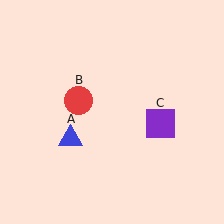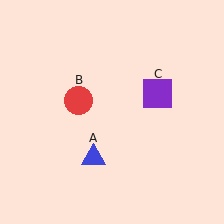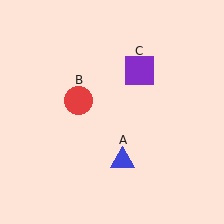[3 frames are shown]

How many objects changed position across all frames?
2 objects changed position: blue triangle (object A), purple square (object C).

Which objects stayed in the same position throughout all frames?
Red circle (object B) remained stationary.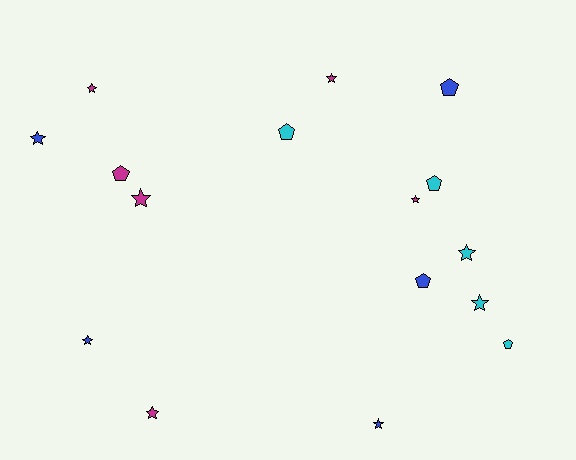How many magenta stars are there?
There are 5 magenta stars.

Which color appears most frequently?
Magenta, with 6 objects.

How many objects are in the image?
There are 16 objects.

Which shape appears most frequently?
Star, with 10 objects.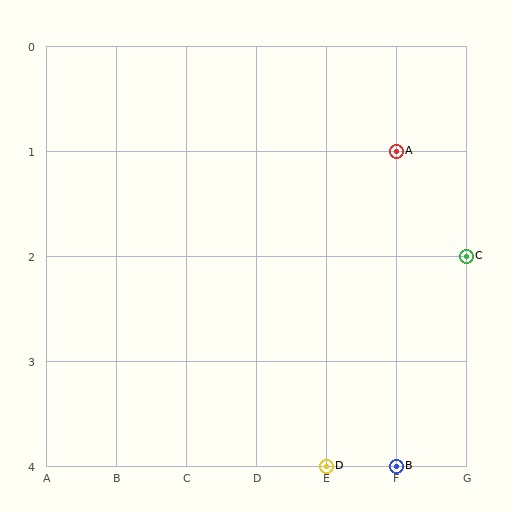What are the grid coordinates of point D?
Point D is at grid coordinates (E, 4).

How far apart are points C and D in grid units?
Points C and D are 2 columns and 2 rows apart (about 2.8 grid units diagonally).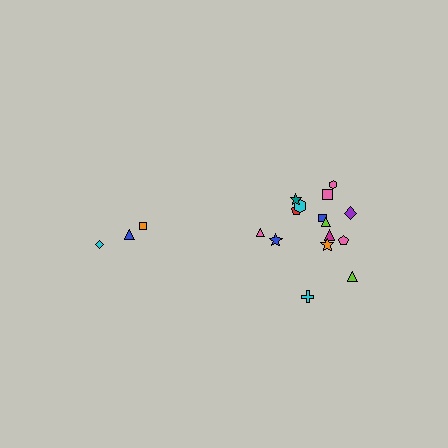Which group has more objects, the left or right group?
The right group.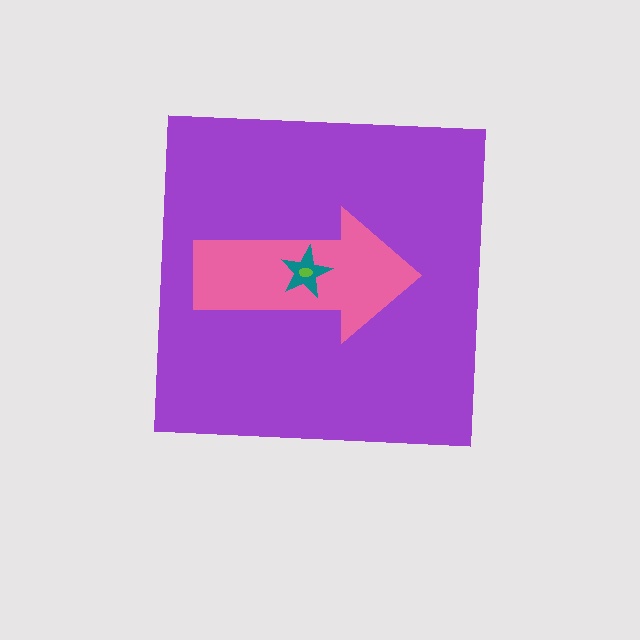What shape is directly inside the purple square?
The pink arrow.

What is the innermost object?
The lime ellipse.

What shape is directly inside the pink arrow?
The teal star.